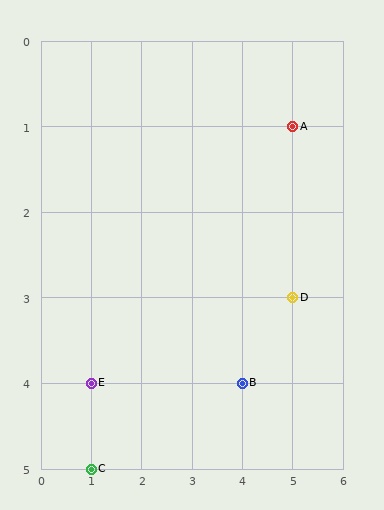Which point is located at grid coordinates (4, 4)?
Point B is at (4, 4).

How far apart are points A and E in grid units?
Points A and E are 4 columns and 3 rows apart (about 5.0 grid units diagonally).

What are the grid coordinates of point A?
Point A is at grid coordinates (5, 1).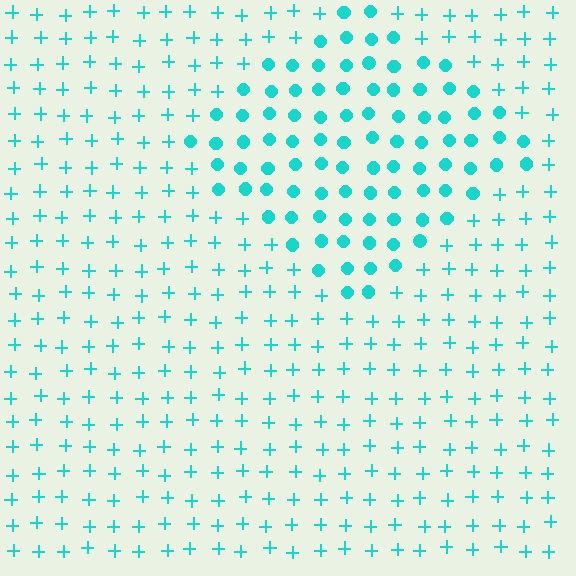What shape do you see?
I see a diamond.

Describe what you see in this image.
The image is filled with small cyan elements arranged in a uniform grid. A diamond-shaped region contains circles, while the surrounding area contains plus signs. The boundary is defined purely by the change in element shape.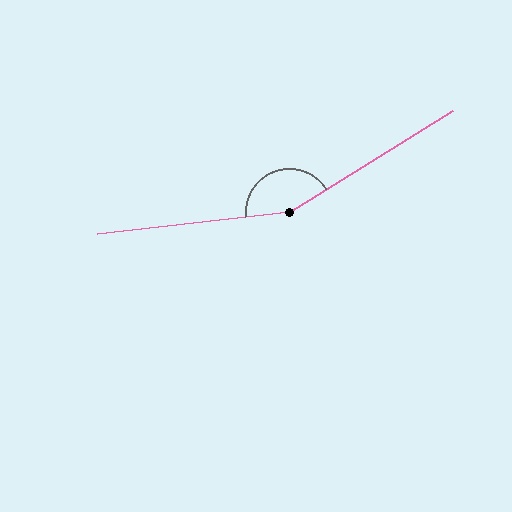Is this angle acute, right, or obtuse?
It is obtuse.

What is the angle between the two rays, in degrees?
Approximately 155 degrees.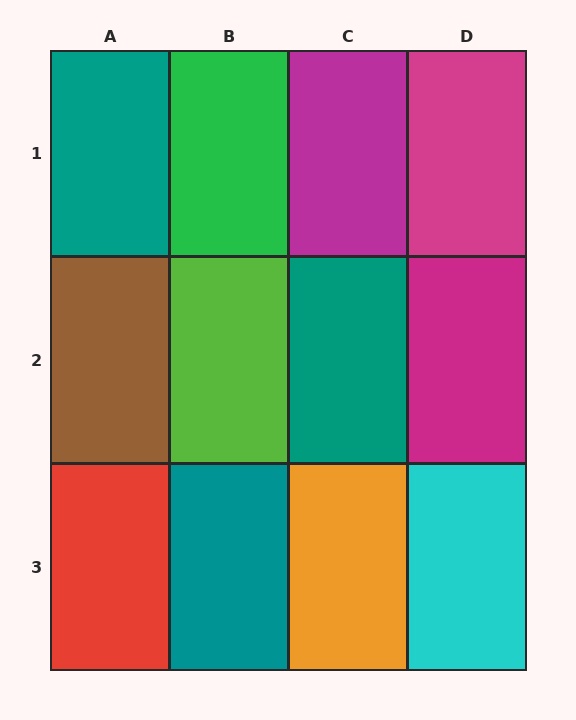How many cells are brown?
1 cell is brown.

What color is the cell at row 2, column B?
Lime.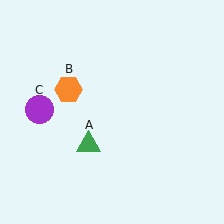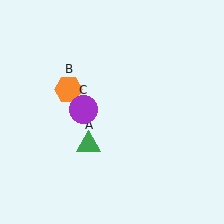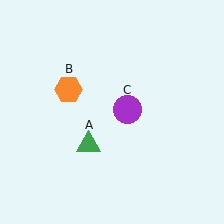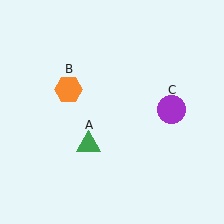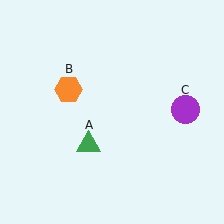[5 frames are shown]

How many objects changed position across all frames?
1 object changed position: purple circle (object C).